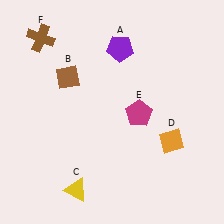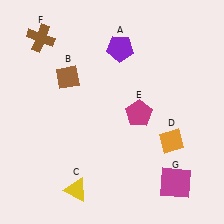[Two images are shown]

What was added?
A magenta square (G) was added in Image 2.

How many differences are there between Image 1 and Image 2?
There is 1 difference between the two images.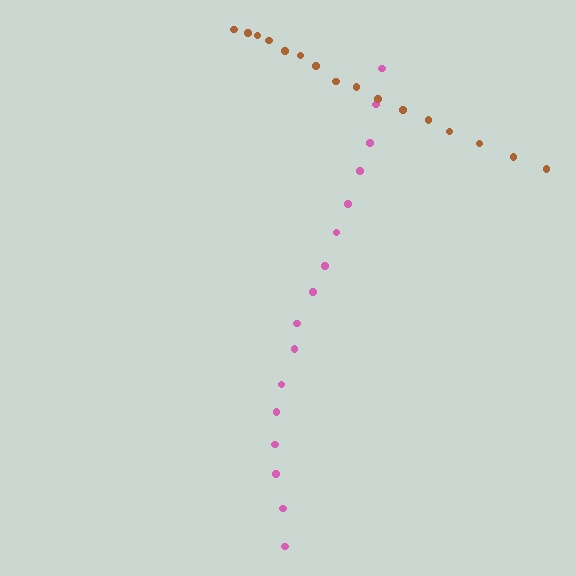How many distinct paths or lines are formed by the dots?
There are 2 distinct paths.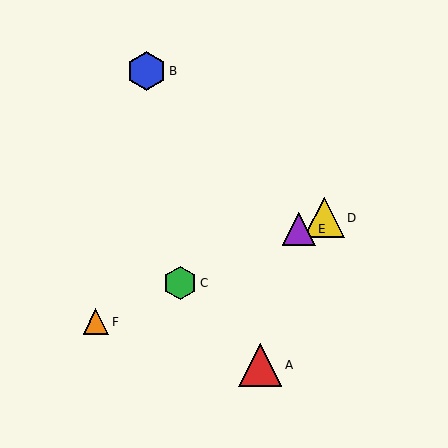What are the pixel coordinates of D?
Object D is at (324, 218).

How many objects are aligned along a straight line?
4 objects (C, D, E, F) are aligned along a straight line.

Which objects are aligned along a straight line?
Objects C, D, E, F are aligned along a straight line.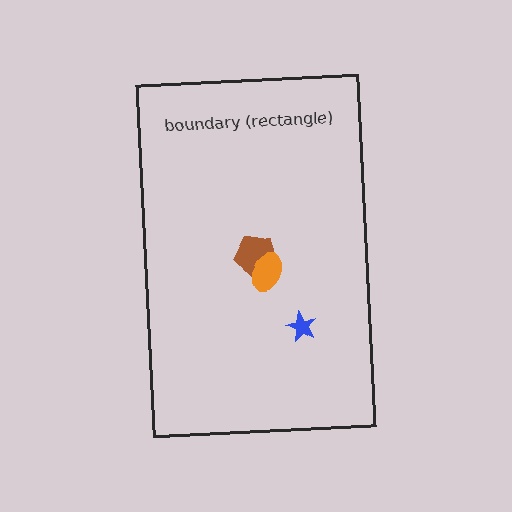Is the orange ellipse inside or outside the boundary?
Inside.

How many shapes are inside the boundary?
3 inside, 0 outside.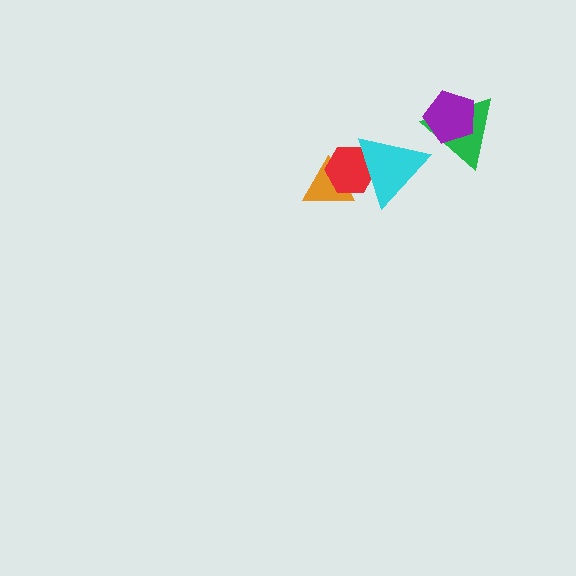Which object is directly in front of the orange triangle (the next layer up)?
The red hexagon is directly in front of the orange triangle.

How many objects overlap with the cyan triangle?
2 objects overlap with the cyan triangle.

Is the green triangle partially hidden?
Yes, it is partially covered by another shape.